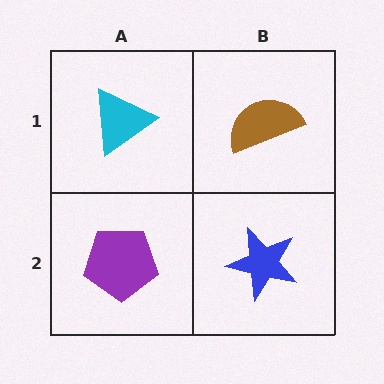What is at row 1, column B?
A brown semicircle.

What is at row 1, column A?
A cyan triangle.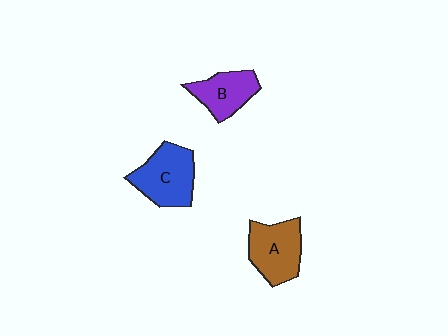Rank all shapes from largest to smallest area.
From largest to smallest: C (blue), A (brown), B (purple).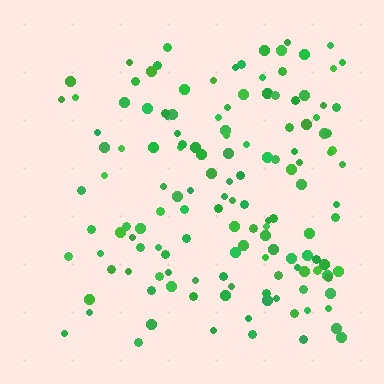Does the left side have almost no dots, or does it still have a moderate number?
Still a moderate number, just noticeably fewer than the right.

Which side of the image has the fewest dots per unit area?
The left.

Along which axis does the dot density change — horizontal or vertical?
Horizontal.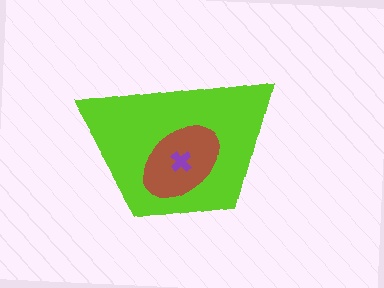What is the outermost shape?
The lime trapezoid.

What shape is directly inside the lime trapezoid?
The brown ellipse.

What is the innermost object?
The purple cross.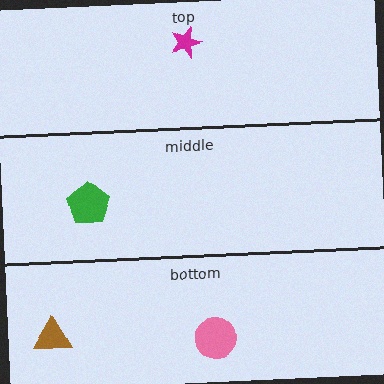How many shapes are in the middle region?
1.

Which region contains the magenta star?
The top region.